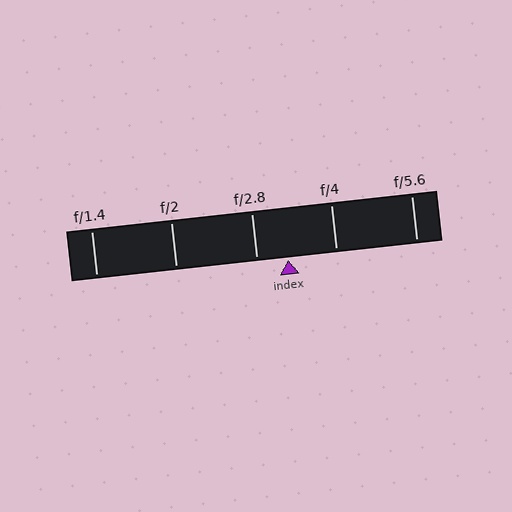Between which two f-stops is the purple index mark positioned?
The index mark is between f/2.8 and f/4.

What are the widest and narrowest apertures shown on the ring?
The widest aperture shown is f/1.4 and the narrowest is f/5.6.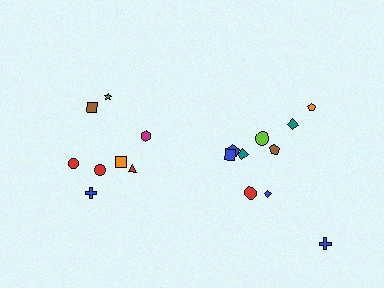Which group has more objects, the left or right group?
The right group.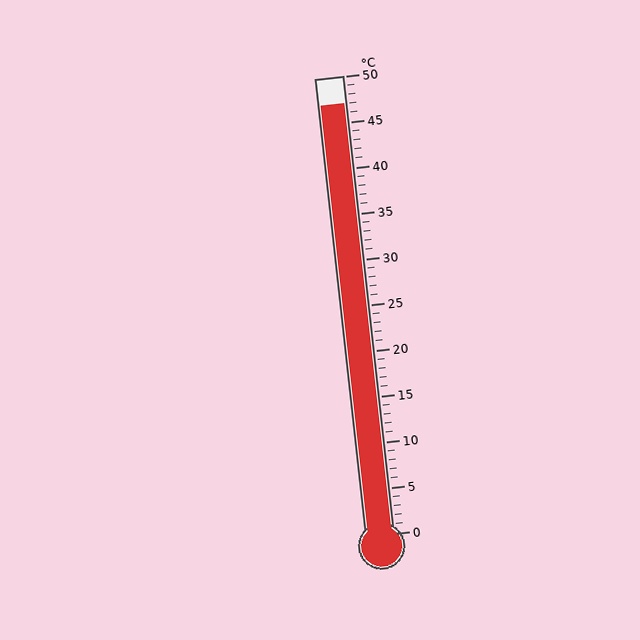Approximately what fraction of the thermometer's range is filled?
The thermometer is filled to approximately 95% of its range.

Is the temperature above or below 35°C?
The temperature is above 35°C.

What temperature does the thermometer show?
The thermometer shows approximately 47°C.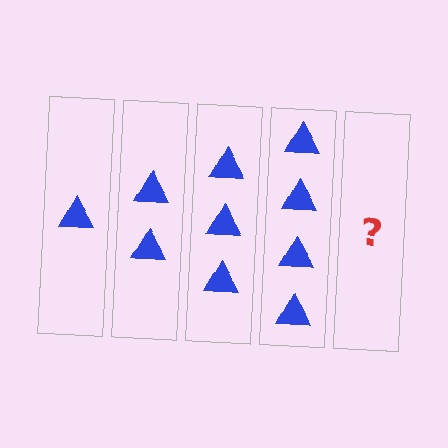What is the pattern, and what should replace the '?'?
The pattern is that each step adds one more triangle. The '?' should be 5 triangles.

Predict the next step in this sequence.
The next step is 5 triangles.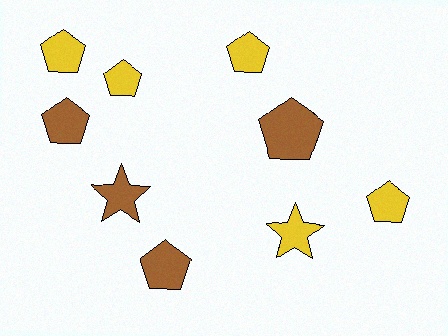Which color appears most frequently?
Yellow, with 5 objects.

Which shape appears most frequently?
Pentagon, with 7 objects.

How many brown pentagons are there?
There are 3 brown pentagons.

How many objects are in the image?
There are 9 objects.